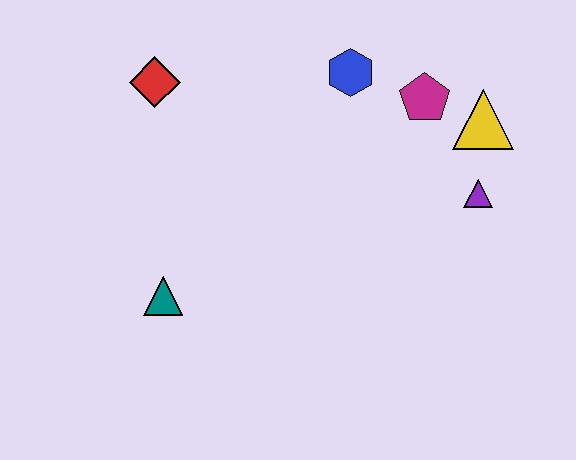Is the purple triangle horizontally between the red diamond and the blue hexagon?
No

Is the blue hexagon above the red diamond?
Yes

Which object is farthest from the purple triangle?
The red diamond is farthest from the purple triangle.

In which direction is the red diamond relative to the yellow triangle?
The red diamond is to the left of the yellow triangle.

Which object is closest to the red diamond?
The blue hexagon is closest to the red diamond.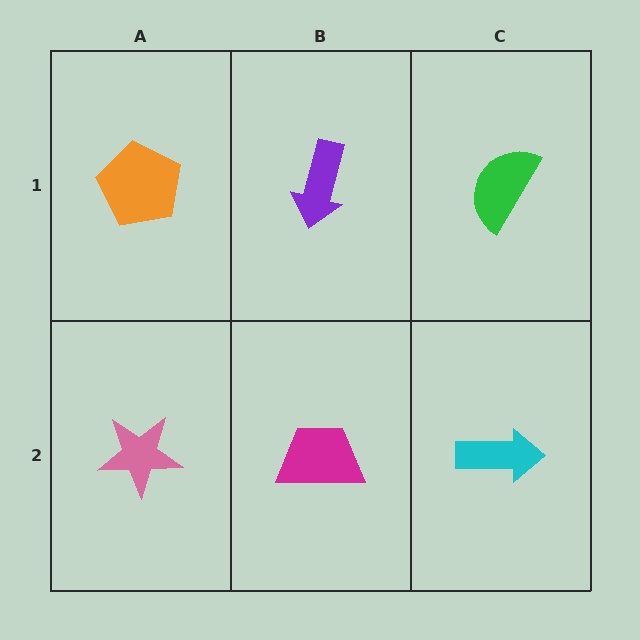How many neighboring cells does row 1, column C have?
2.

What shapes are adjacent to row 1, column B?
A magenta trapezoid (row 2, column B), an orange pentagon (row 1, column A), a green semicircle (row 1, column C).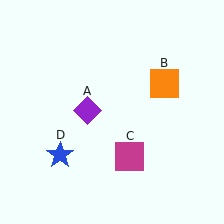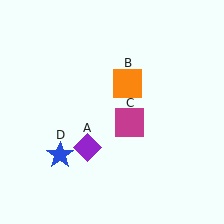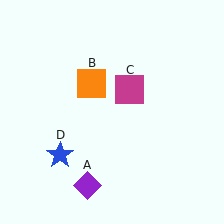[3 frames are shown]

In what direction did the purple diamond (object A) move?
The purple diamond (object A) moved down.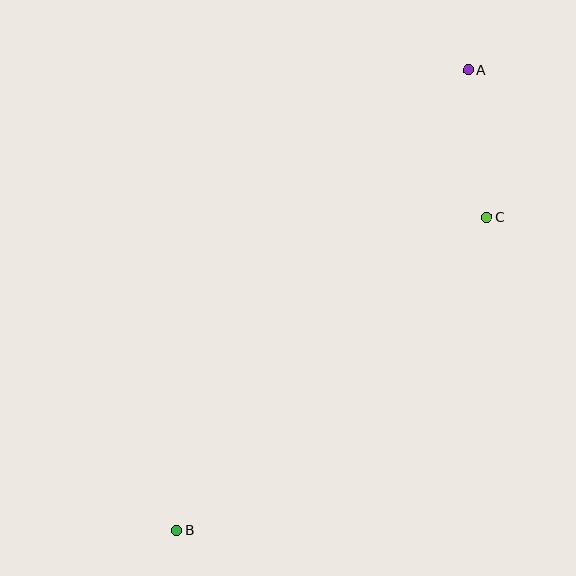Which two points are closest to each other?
Points A and C are closest to each other.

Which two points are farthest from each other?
Points A and B are farthest from each other.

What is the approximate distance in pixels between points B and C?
The distance between B and C is approximately 441 pixels.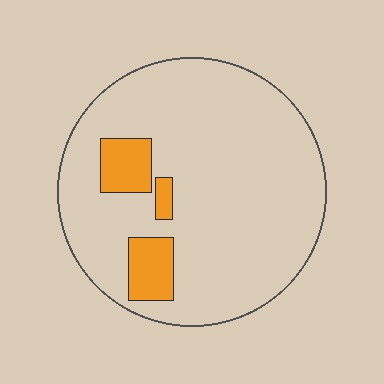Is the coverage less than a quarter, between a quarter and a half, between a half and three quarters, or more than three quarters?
Less than a quarter.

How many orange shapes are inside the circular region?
3.